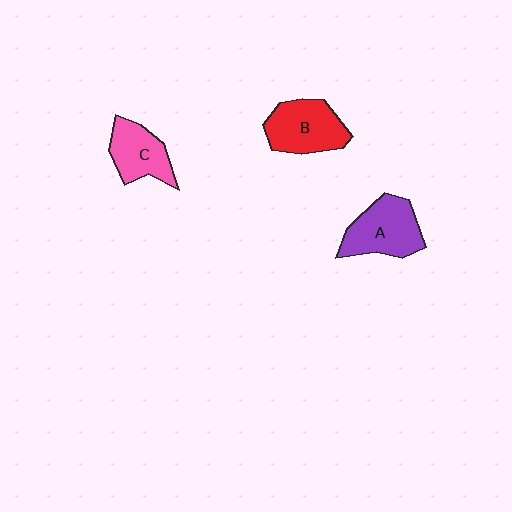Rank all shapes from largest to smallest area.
From largest to smallest: A (purple), B (red), C (pink).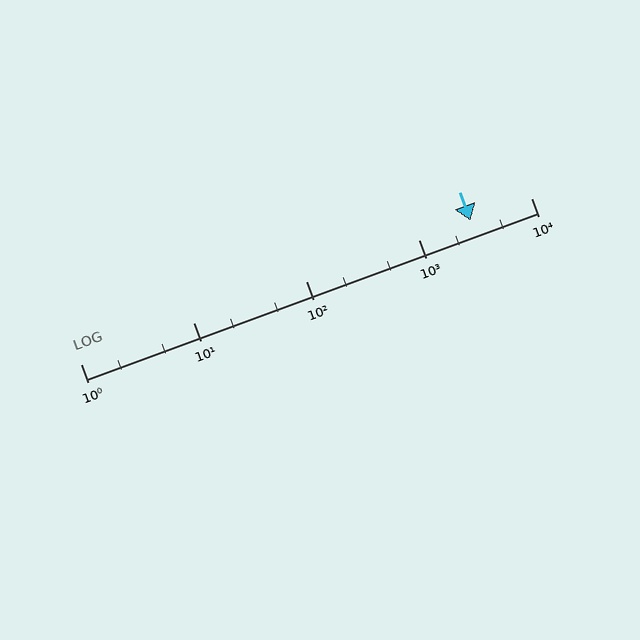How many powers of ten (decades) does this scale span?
The scale spans 4 decades, from 1 to 10000.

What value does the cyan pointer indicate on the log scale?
The pointer indicates approximately 2900.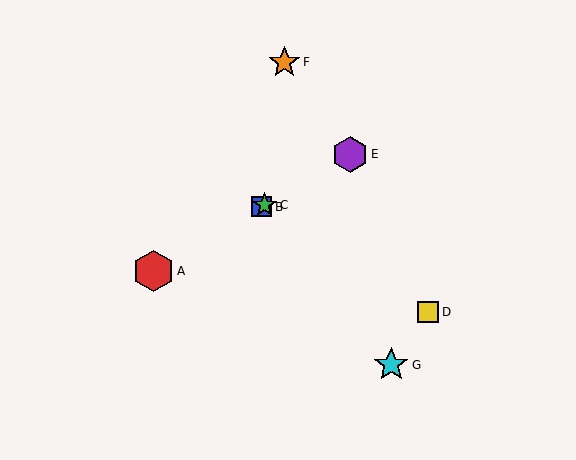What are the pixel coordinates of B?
Object B is at (262, 207).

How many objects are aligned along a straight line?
4 objects (A, B, C, E) are aligned along a straight line.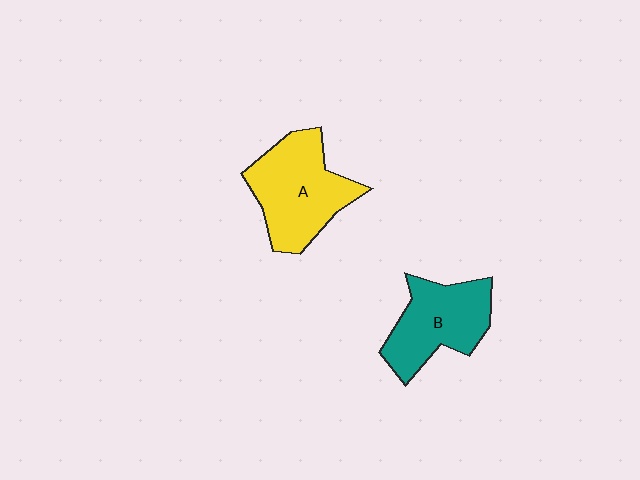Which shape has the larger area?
Shape A (yellow).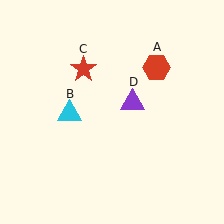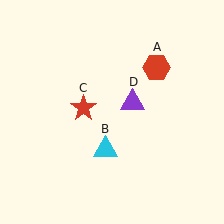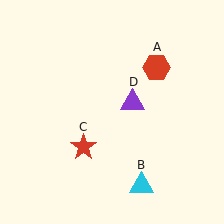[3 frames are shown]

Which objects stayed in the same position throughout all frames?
Red hexagon (object A) and purple triangle (object D) remained stationary.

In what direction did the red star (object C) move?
The red star (object C) moved down.